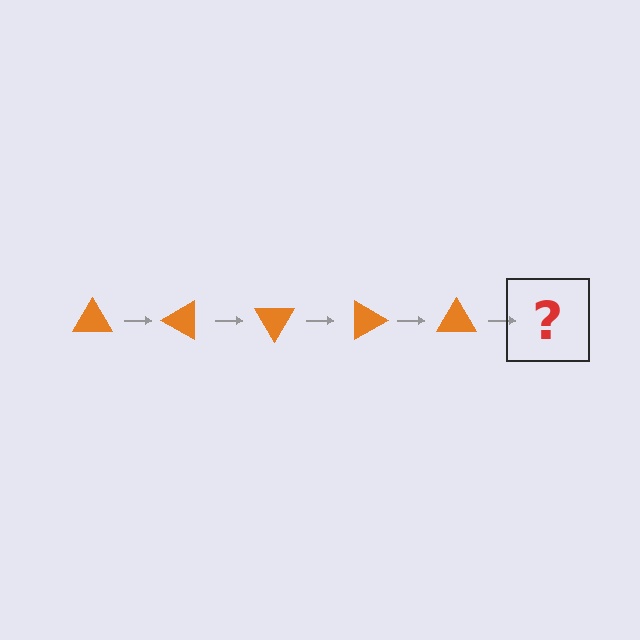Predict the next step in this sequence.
The next step is an orange triangle rotated 150 degrees.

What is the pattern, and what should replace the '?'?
The pattern is that the triangle rotates 30 degrees each step. The '?' should be an orange triangle rotated 150 degrees.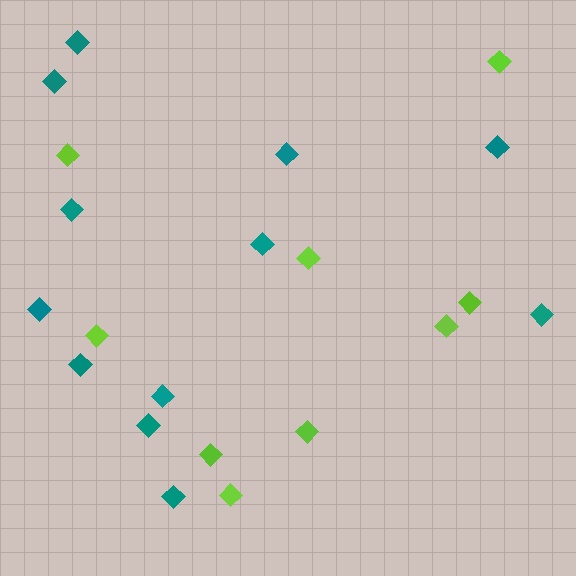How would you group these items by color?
There are 2 groups: one group of lime diamonds (9) and one group of teal diamonds (12).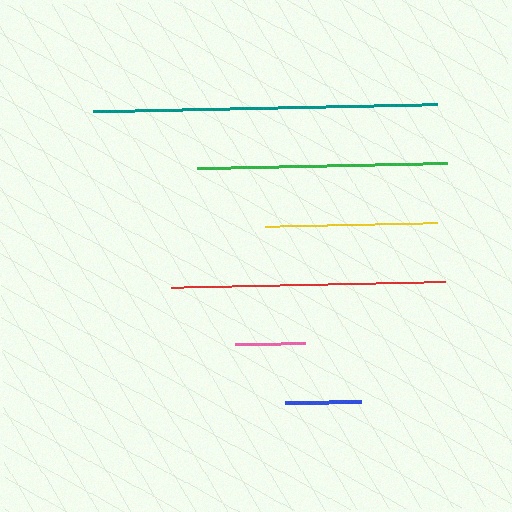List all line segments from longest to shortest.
From longest to shortest: teal, red, green, yellow, blue, pink.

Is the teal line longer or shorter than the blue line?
The teal line is longer than the blue line.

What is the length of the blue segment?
The blue segment is approximately 75 pixels long.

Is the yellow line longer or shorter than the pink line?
The yellow line is longer than the pink line.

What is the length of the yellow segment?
The yellow segment is approximately 172 pixels long.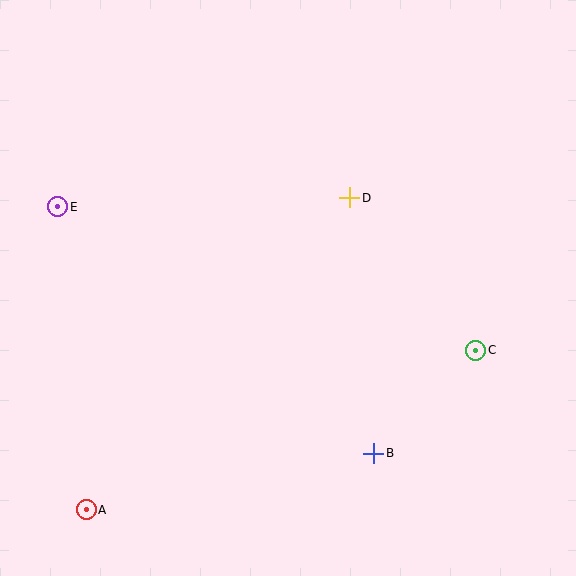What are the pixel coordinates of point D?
Point D is at (350, 198).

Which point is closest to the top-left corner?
Point E is closest to the top-left corner.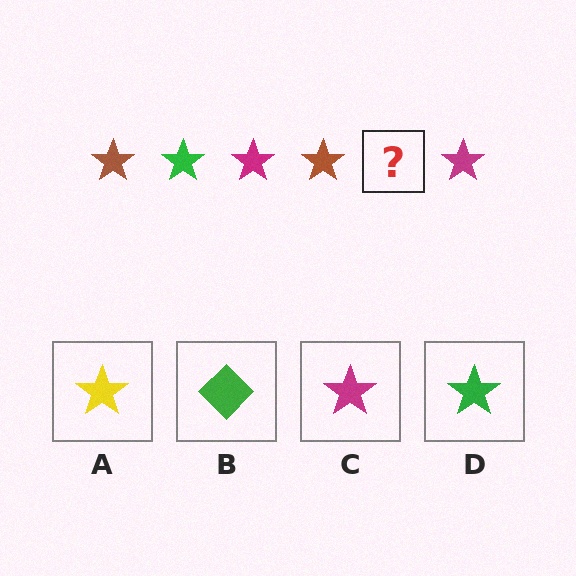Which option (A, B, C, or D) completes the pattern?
D.